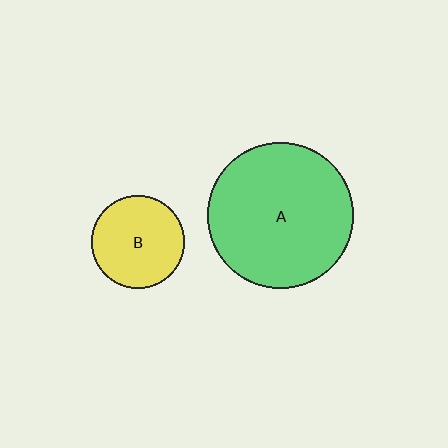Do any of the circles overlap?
No, none of the circles overlap.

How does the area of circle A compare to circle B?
Approximately 2.4 times.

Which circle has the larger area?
Circle A (green).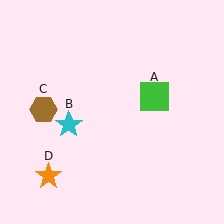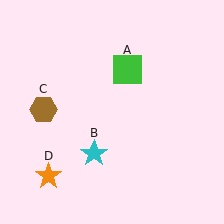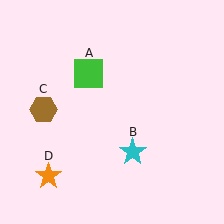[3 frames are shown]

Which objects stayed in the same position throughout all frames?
Brown hexagon (object C) and orange star (object D) remained stationary.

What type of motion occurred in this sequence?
The green square (object A), cyan star (object B) rotated counterclockwise around the center of the scene.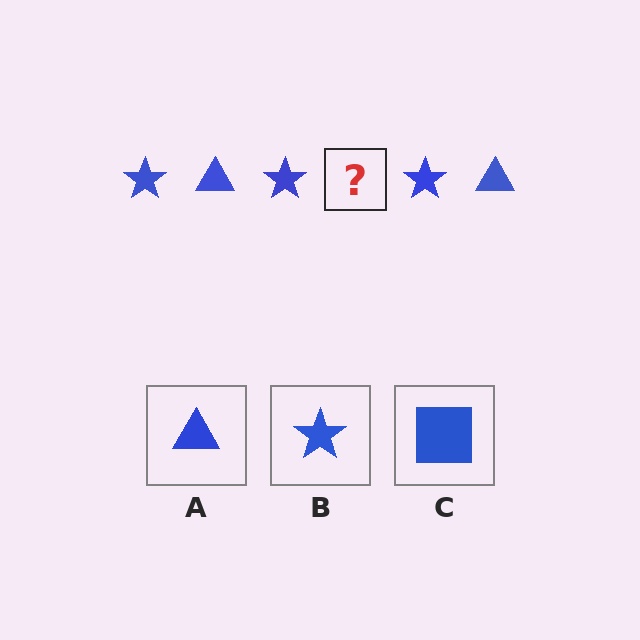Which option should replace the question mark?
Option A.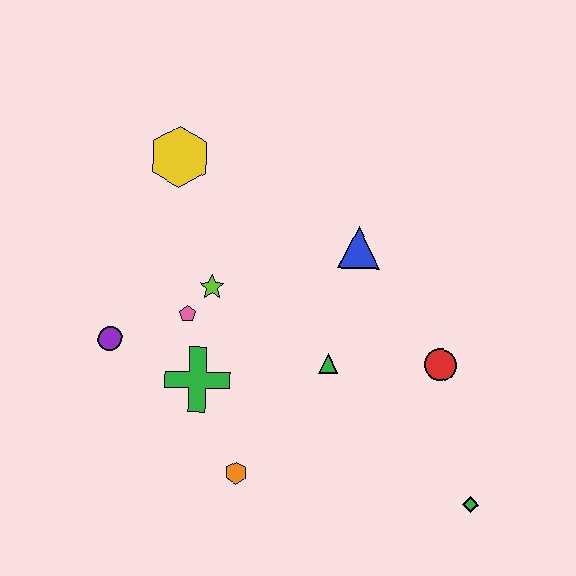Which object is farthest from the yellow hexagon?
The green diamond is farthest from the yellow hexagon.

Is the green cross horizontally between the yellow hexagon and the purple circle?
No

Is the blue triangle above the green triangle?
Yes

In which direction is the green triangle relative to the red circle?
The green triangle is to the left of the red circle.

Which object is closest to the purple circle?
The pink pentagon is closest to the purple circle.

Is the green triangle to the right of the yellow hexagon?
Yes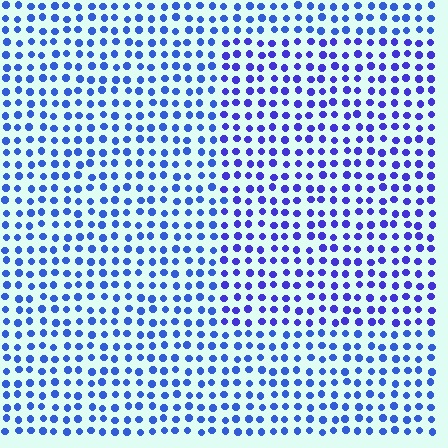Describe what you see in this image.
The image is filled with small blue elements in a uniform arrangement. A rectangle-shaped region is visible where the elements are tinted to a slightly different hue, forming a subtle color boundary.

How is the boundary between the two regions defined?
The boundary is defined purely by a slight shift in hue (about 21 degrees). Spacing, size, and orientation are identical on both sides.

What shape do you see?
I see a rectangle.